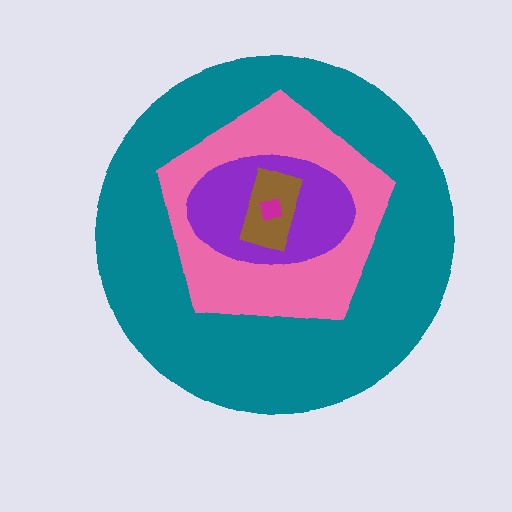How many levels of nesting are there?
5.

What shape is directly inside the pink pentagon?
The purple ellipse.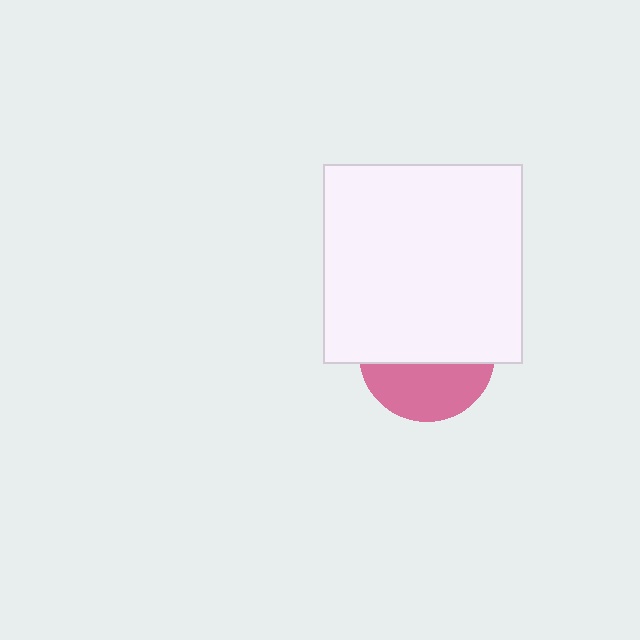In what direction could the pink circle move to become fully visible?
The pink circle could move down. That would shift it out from behind the white square entirely.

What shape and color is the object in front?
The object in front is a white square.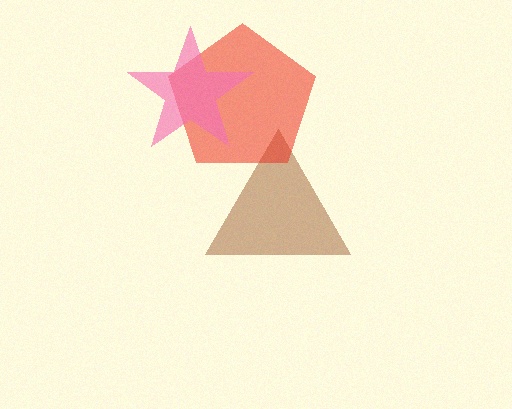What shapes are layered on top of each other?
The layered shapes are: a brown triangle, a red pentagon, a pink star.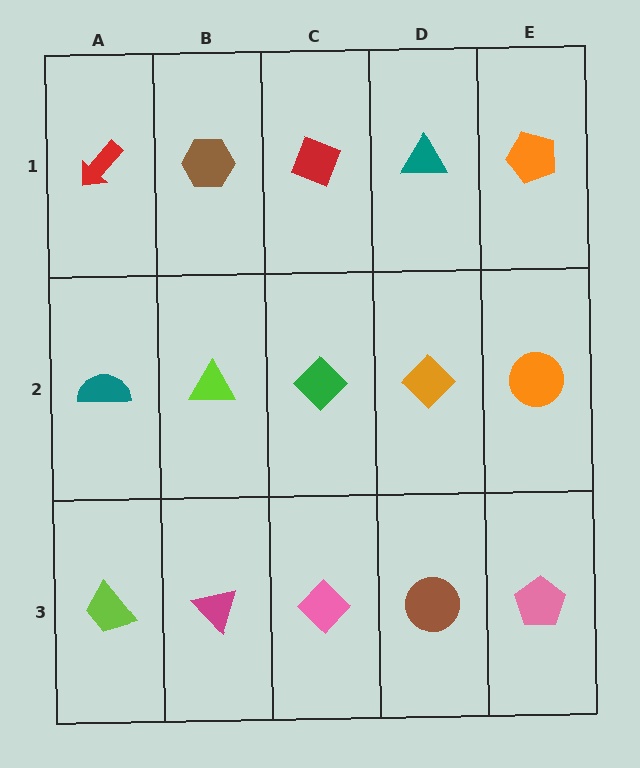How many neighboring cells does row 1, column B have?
3.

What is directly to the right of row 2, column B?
A green diamond.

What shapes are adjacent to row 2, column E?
An orange pentagon (row 1, column E), a pink pentagon (row 3, column E), an orange diamond (row 2, column D).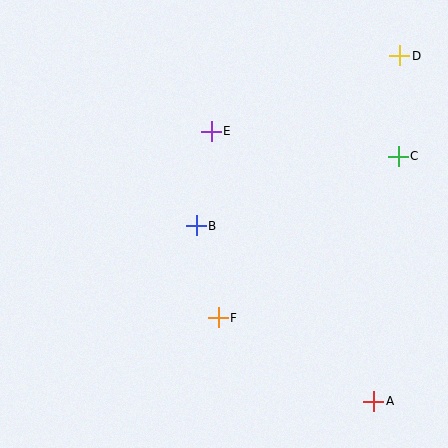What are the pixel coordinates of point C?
Point C is at (398, 156).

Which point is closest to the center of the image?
Point B at (196, 226) is closest to the center.